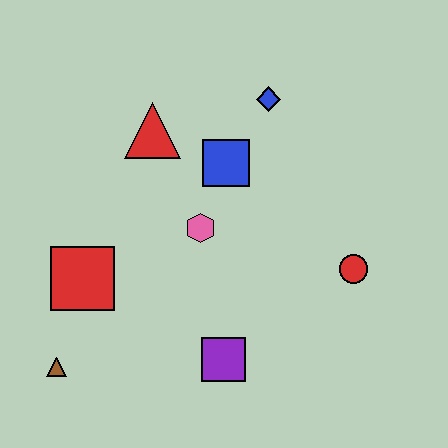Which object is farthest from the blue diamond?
The brown triangle is farthest from the blue diamond.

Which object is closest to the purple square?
The pink hexagon is closest to the purple square.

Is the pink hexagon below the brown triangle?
No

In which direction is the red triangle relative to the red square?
The red triangle is above the red square.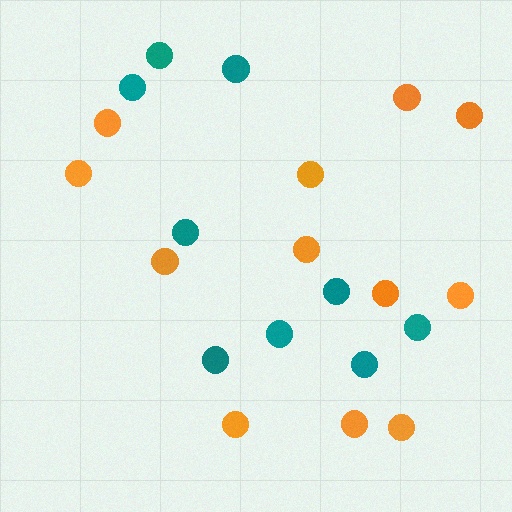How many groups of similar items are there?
There are 2 groups: one group of teal circles (9) and one group of orange circles (12).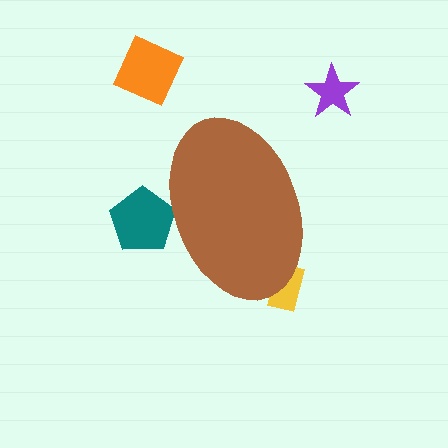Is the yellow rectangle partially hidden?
Yes, the yellow rectangle is partially hidden behind the brown ellipse.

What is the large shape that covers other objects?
A brown ellipse.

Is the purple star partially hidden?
No, the purple star is fully visible.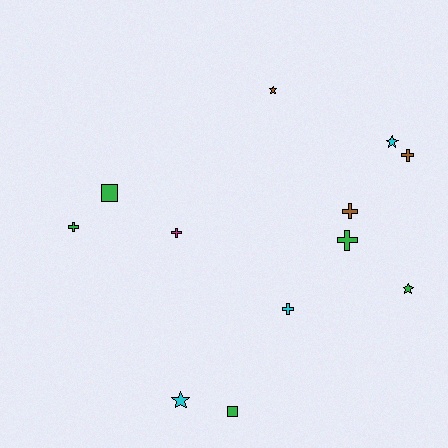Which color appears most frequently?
Green, with 5 objects.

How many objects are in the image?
There are 12 objects.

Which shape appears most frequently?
Cross, with 6 objects.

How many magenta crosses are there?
There is 1 magenta cross.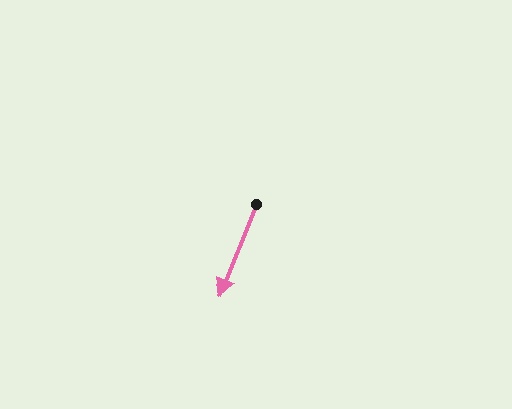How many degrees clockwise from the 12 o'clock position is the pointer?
Approximately 202 degrees.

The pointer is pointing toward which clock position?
Roughly 7 o'clock.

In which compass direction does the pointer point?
South.